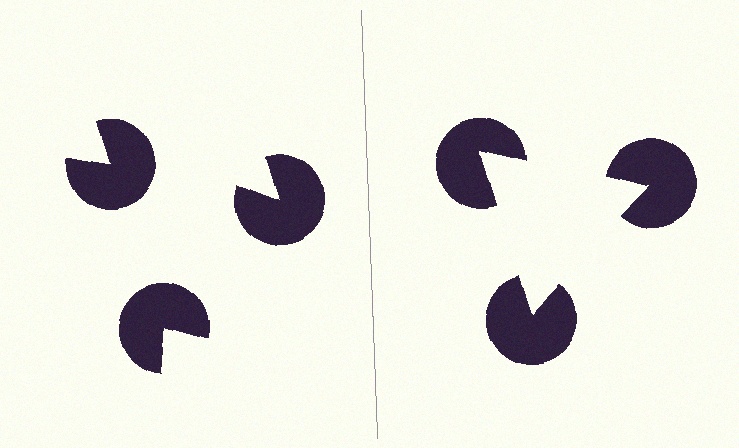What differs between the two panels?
The pac-man discs are positioned identically on both sides; only the wedge orientations differ. On the right they align to a triangle; on the left they are misaligned.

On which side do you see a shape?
An illusory triangle appears on the right side. On the left side the wedge cuts are rotated, so no coherent shape forms.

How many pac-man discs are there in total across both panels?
6 — 3 on each side.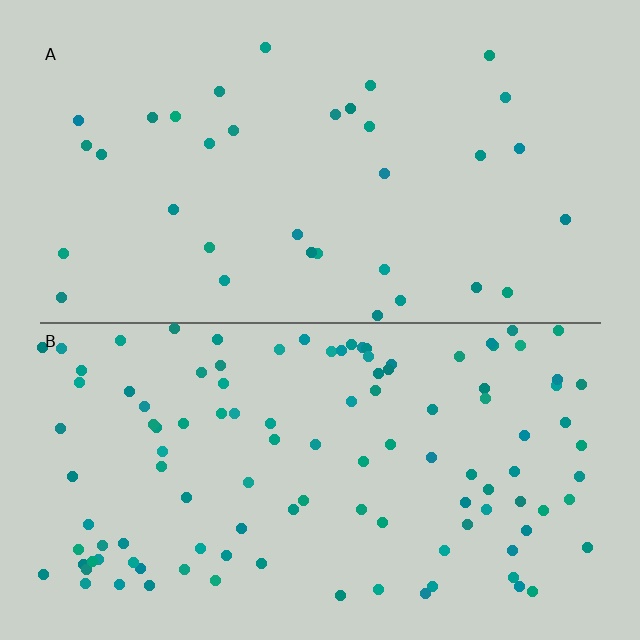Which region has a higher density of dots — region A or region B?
B (the bottom).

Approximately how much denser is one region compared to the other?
Approximately 3.2× — region B over region A.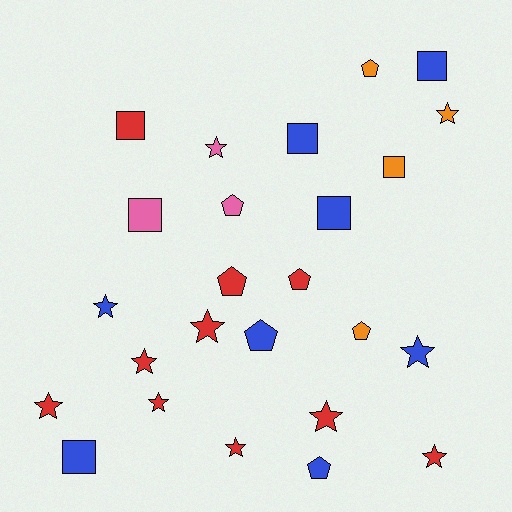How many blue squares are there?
There are 4 blue squares.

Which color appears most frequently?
Red, with 10 objects.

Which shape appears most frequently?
Star, with 11 objects.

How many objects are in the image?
There are 25 objects.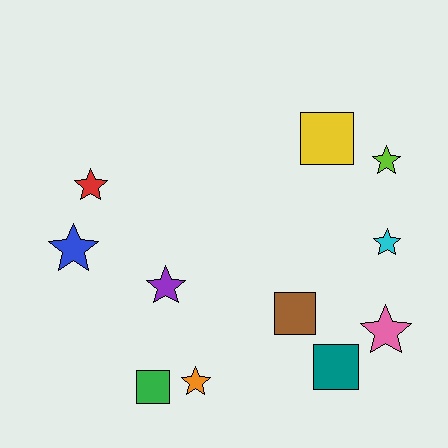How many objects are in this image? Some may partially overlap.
There are 11 objects.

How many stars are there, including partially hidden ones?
There are 7 stars.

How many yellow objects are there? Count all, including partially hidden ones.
There is 1 yellow object.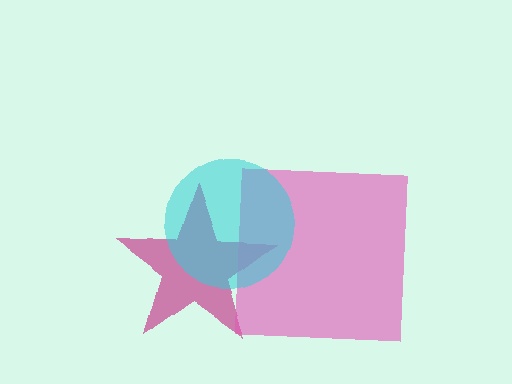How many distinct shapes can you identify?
There are 3 distinct shapes: a magenta star, a pink square, a cyan circle.